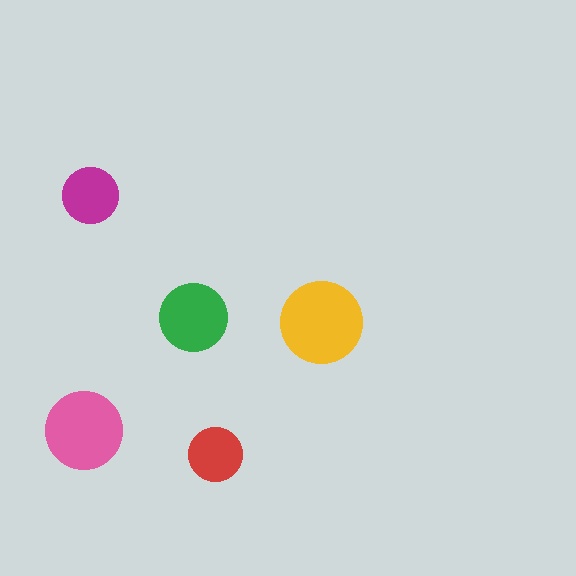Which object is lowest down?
The red circle is bottommost.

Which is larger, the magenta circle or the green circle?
The green one.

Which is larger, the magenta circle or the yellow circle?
The yellow one.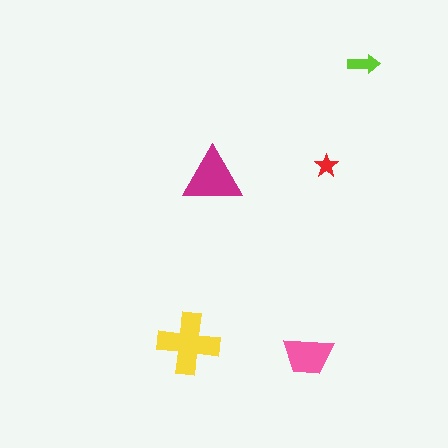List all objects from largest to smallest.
The yellow cross, the magenta triangle, the pink trapezoid, the lime arrow, the red star.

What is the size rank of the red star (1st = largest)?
5th.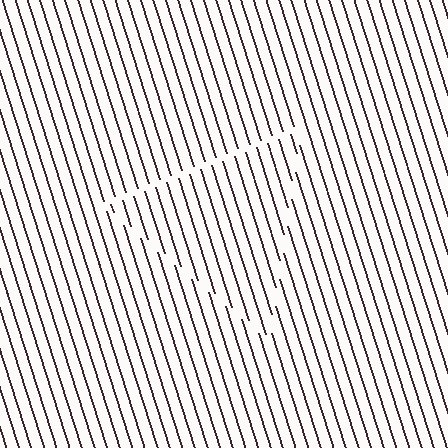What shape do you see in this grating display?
An illusory triangle. The interior of the shape contains the same grating, shifted by half a period — the contour is defined by the phase discontinuity where line-ends from the inner and outer gratings abut.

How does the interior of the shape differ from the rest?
The interior of the shape contains the same grating, shifted by half a period — the contour is defined by the phase discontinuity where line-ends from the inner and outer gratings abut.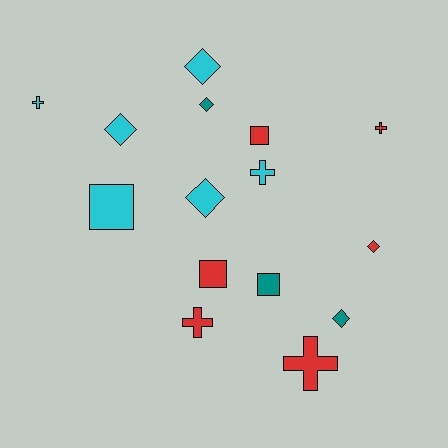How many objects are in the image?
There are 15 objects.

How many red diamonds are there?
There is 1 red diamond.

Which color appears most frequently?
Red, with 6 objects.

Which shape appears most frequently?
Diamond, with 6 objects.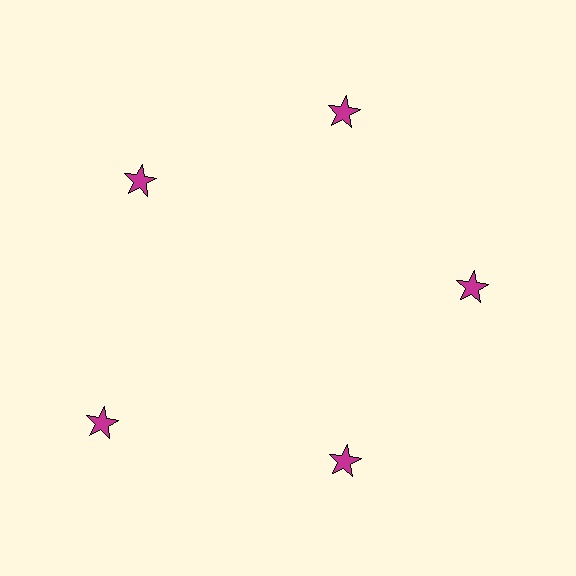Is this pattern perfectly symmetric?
No. The 5 magenta stars are arranged in a ring, but one element near the 8 o'clock position is pushed outward from the center, breaking the 5-fold rotational symmetry.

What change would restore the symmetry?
The symmetry would be restored by moving it inward, back onto the ring so that all 5 stars sit at equal angles and equal distance from the center.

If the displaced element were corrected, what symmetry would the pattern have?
It would have 5-fold rotational symmetry — the pattern would map onto itself every 72 degrees.